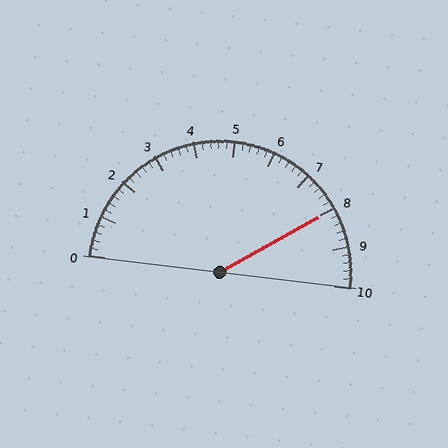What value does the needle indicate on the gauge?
The needle indicates approximately 8.0.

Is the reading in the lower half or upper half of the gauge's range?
The reading is in the upper half of the range (0 to 10).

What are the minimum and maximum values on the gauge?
The gauge ranges from 0 to 10.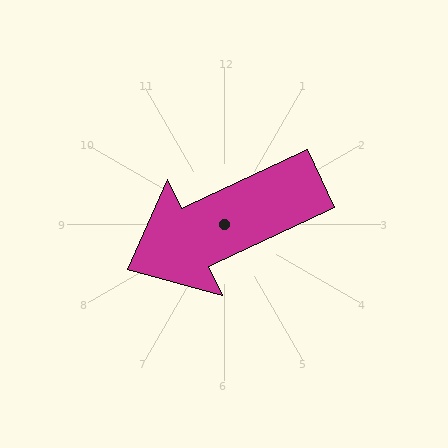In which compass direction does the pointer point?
Southwest.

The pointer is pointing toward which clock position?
Roughly 8 o'clock.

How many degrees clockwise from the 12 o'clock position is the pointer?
Approximately 245 degrees.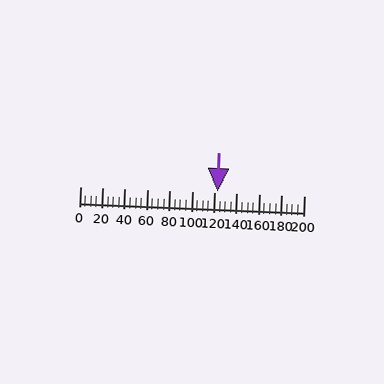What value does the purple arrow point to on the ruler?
The purple arrow points to approximately 123.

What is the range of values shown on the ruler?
The ruler shows values from 0 to 200.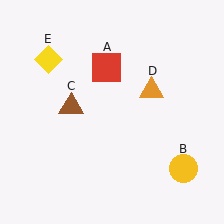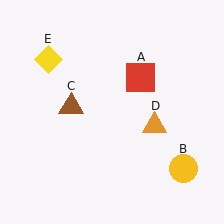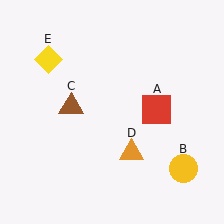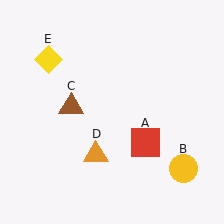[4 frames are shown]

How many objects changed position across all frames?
2 objects changed position: red square (object A), orange triangle (object D).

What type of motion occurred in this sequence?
The red square (object A), orange triangle (object D) rotated clockwise around the center of the scene.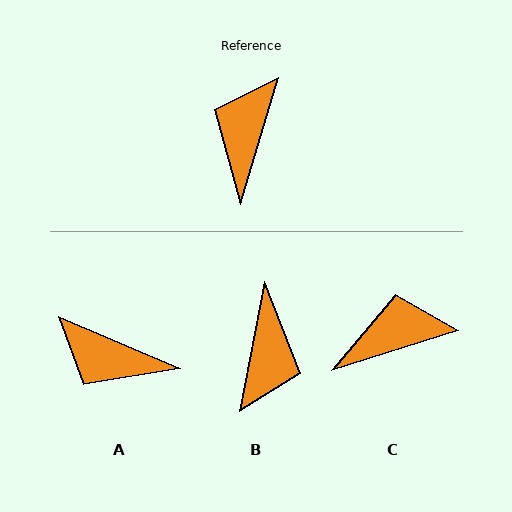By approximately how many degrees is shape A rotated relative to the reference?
Approximately 84 degrees counter-clockwise.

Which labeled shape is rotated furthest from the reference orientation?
B, about 174 degrees away.